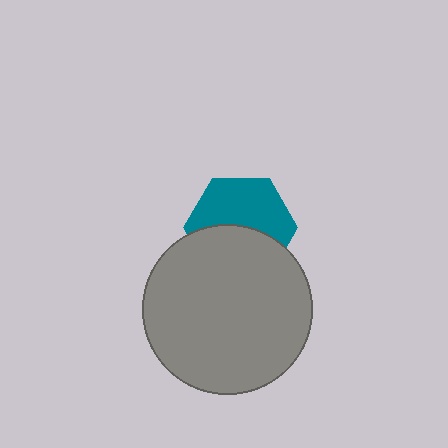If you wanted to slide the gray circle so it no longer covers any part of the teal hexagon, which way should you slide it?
Slide it down — that is the most direct way to separate the two shapes.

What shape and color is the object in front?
The object in front is a gray circle.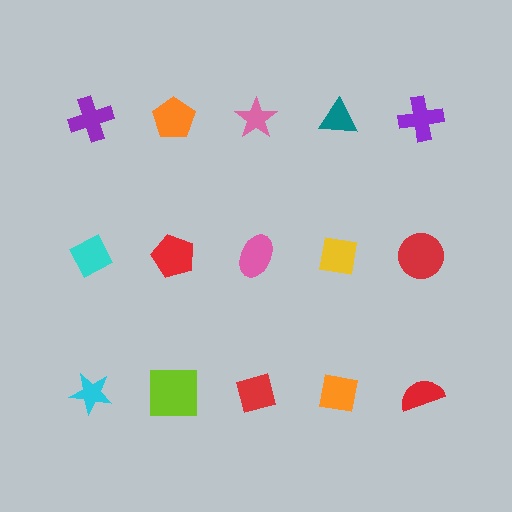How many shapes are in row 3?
5 shapes.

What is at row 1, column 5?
A purple cross.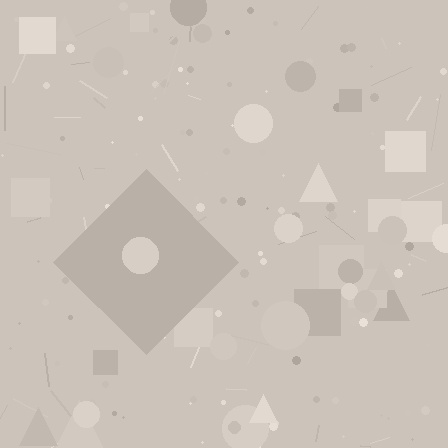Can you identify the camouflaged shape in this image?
The camouflaged shape is a diamond.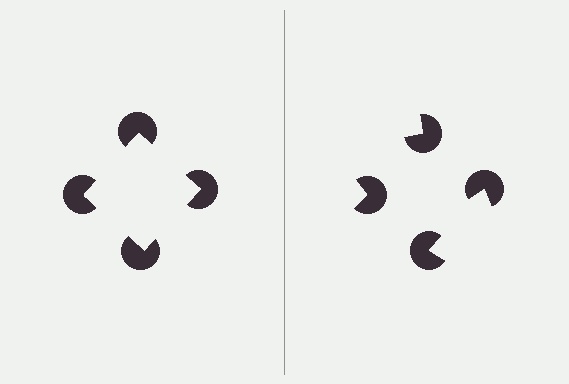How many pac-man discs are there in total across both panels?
8 — 4 on each side.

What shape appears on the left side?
An illusory square.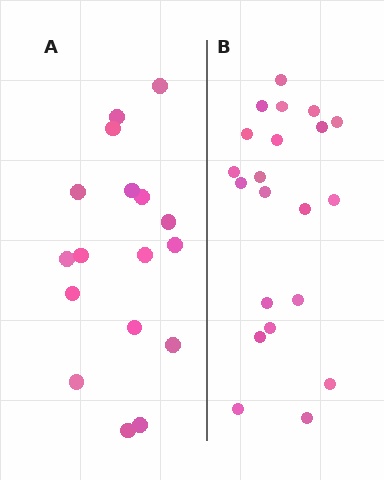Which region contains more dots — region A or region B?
Region B (the right region) has more dots.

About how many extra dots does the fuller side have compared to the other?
Region B has about 4 more dots than region A.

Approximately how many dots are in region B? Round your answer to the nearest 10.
About 20 dots. (The exact count is 21, which rounds to 20.)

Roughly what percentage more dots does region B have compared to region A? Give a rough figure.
About 25% more.